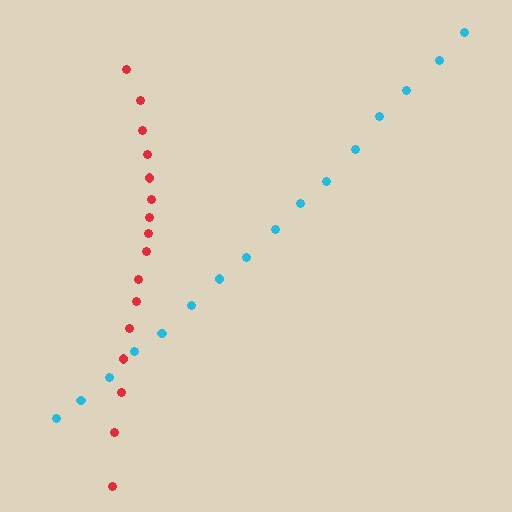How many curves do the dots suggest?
There are 2 distinct paths.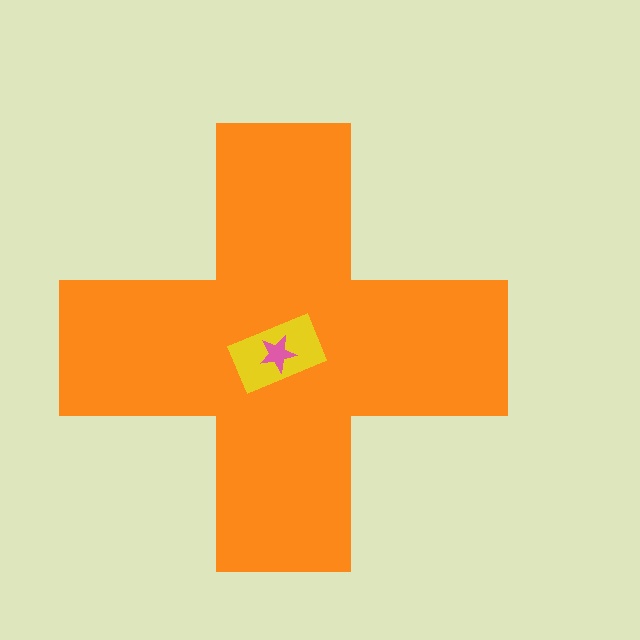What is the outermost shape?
The orange cross.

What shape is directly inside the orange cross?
The yellow rectangle.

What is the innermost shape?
The pink star.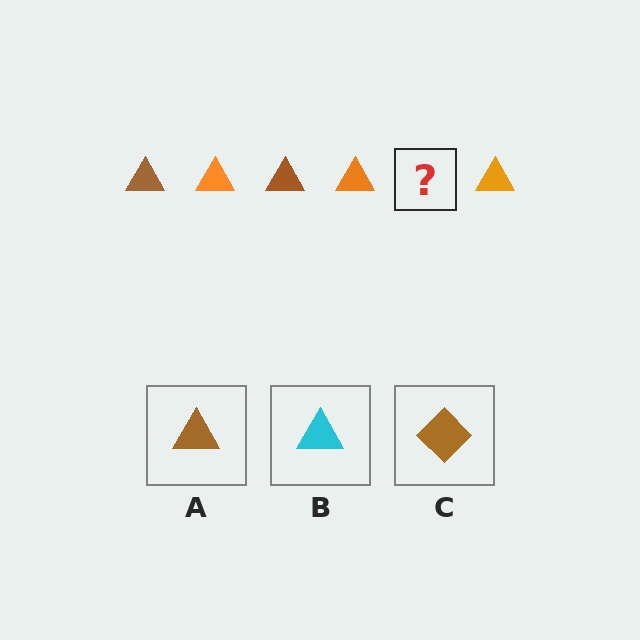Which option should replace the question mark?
Option A.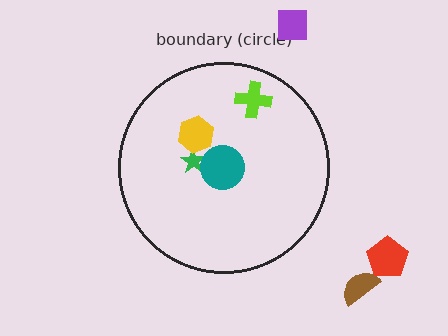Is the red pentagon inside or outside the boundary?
Outside.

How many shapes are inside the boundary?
4 inside, 3 outside.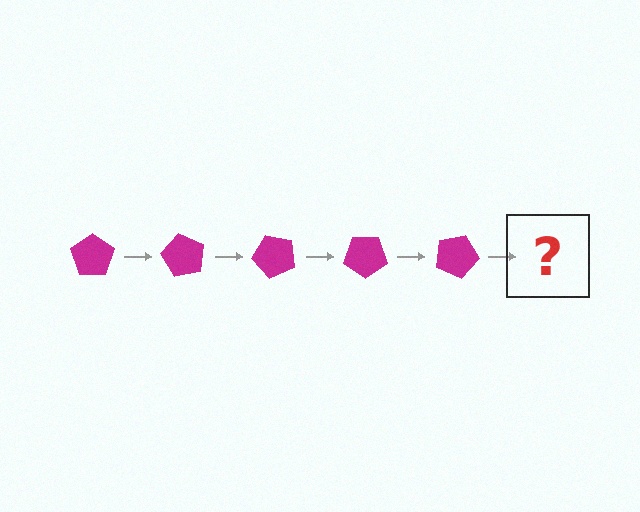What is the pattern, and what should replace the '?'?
The pattern is that the pentagon rotates 60 degrees each step. The '?' should be a magenta pentagon rotated 300 degrees.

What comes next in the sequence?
The next element should be a magenta pentagon rotated 300 degrees.